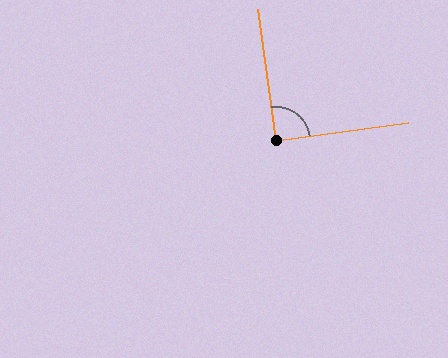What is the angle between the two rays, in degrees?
Approximately 90 degrees.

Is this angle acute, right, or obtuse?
It is approximately a right angle.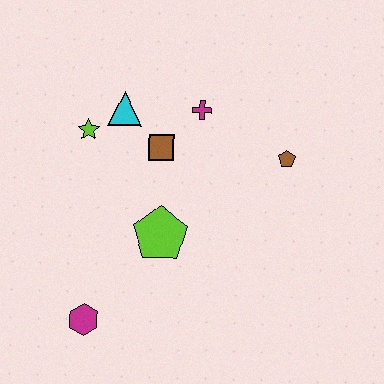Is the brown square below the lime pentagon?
No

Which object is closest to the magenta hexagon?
The lime pentagon is closest to the magenta hexagon.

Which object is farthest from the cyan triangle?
The magenta hexagon is farthest from the cyan triangle.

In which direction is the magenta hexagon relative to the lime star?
The magenta hexagon is below the lime star.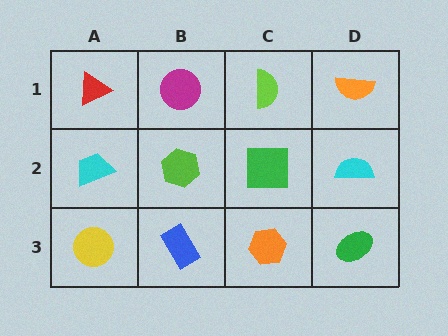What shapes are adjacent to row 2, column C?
A lime semicircle (row 1, column C), an orange hexagon (row 3, column C), a lime hexagon (row 2, column B), a cyan semicircle (row 2, column D).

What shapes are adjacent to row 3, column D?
A cyan semicircle (row 2, column D), an orange hexagon (row 3, column C).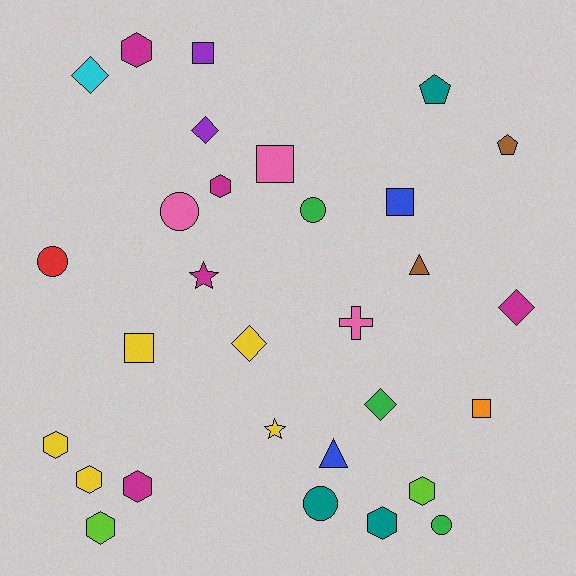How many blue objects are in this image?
There are 2 blue objects.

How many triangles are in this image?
There are 2 triangles.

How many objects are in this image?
There are 30 objects.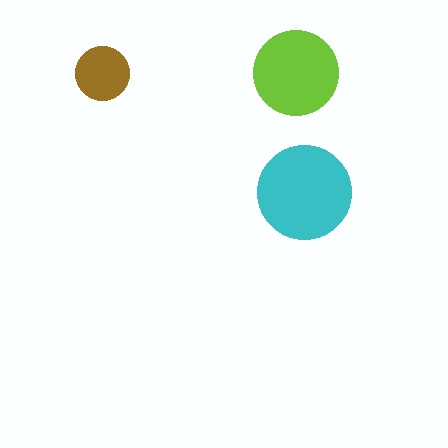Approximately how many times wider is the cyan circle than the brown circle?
About 1.5 times wider.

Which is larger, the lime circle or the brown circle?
The lime one.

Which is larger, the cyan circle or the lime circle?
The cyan one.